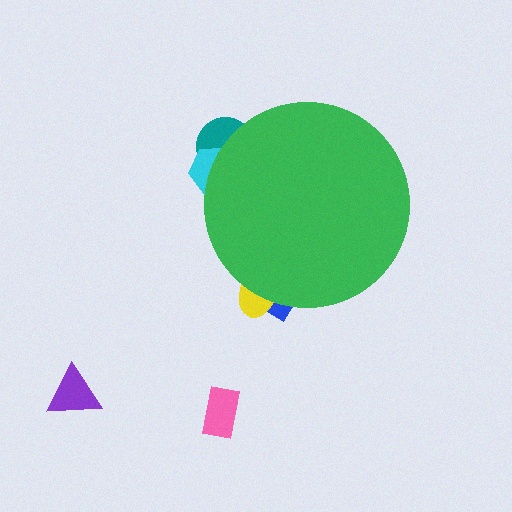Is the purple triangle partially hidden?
No, the purple triangle is fully visible.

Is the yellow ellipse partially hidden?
Yes, the yellow ellipse is partially hidden behind the green circle.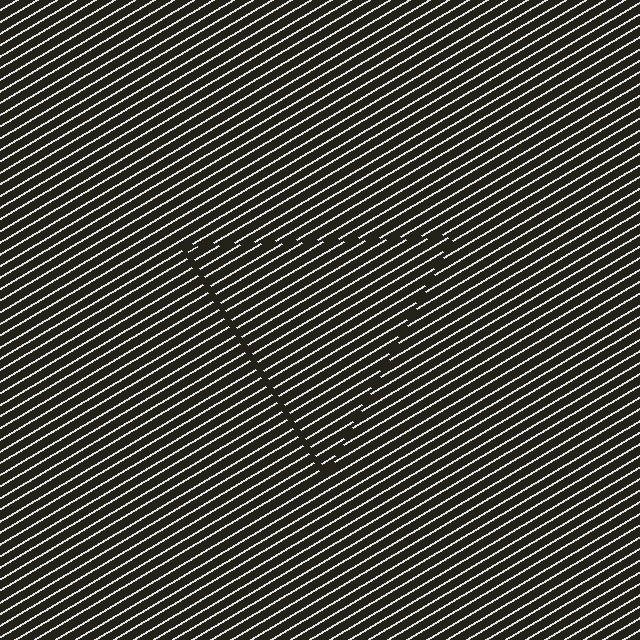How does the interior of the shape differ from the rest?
The interior of the shape contains the same grating, shifted by half a period — the contour is defined by the phase discontinuity where line-ends from the inner and outer gratings abut.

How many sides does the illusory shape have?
3 sides — the line-ends trace a triangle.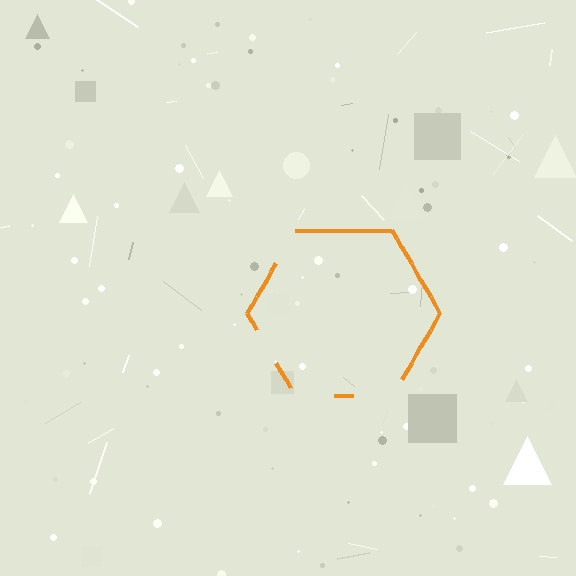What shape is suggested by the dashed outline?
The dashed outline suggests a hexagon.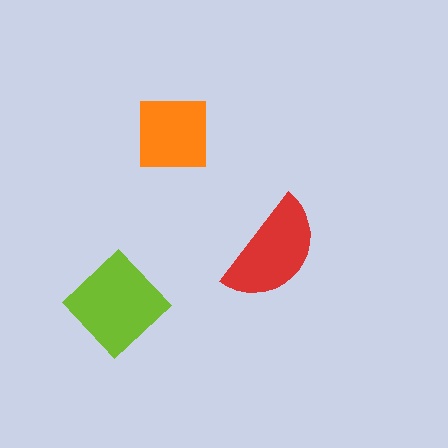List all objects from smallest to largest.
The orange square, the red semicircle, the lime diamond.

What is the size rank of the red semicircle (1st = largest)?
2nd.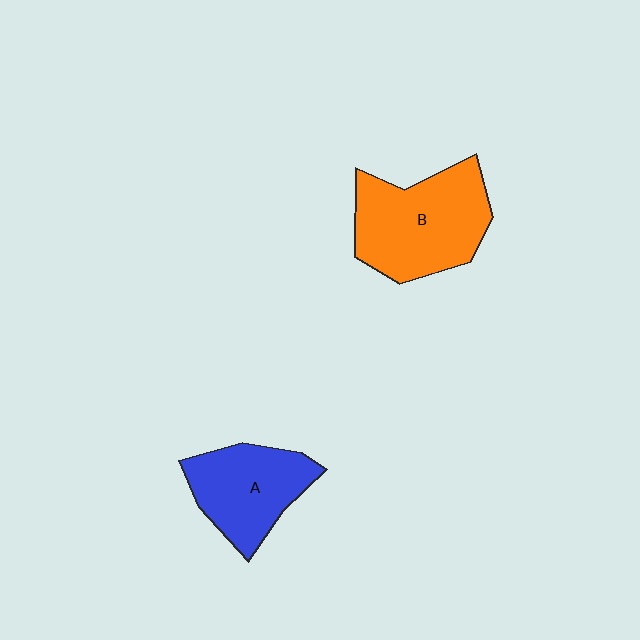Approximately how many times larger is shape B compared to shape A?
Approximately 1.3 times.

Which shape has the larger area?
Shape B (orange).